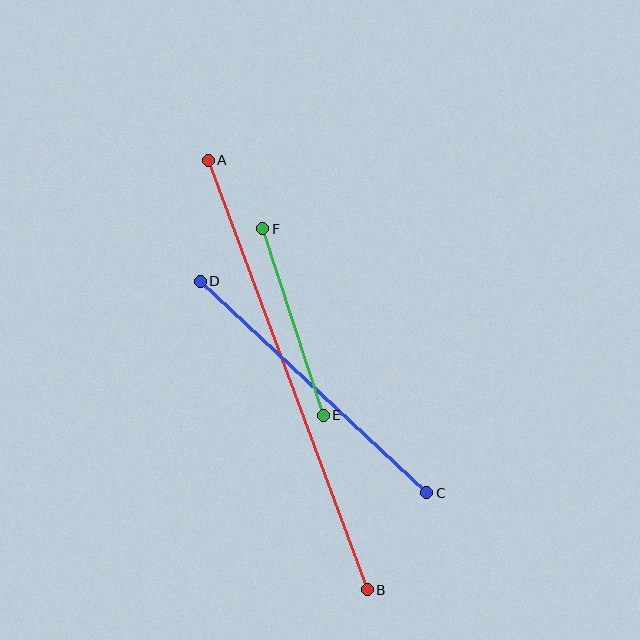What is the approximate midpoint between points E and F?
The midpoint is at approximately (293, 322) pixels.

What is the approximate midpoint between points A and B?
The midpoint is at approximately (288, 375) pixels.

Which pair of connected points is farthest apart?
Points A and B are farthest apart.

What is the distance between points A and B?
The distance is approximately 458 pixels.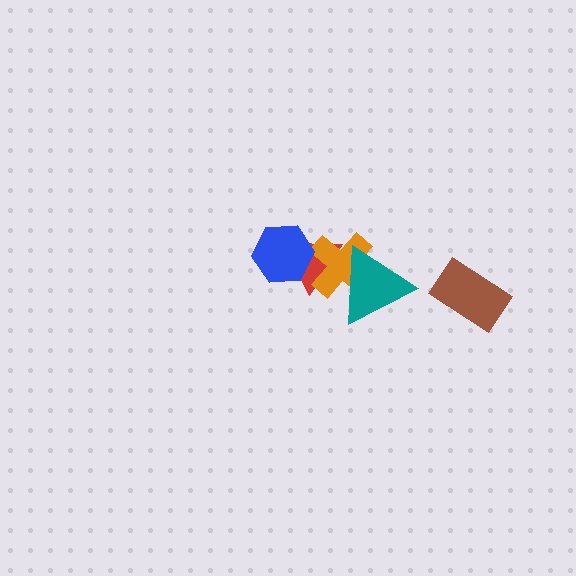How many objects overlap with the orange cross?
2 objects overlap with the orange cross.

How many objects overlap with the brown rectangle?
0 objects overlap with the brown rectangle.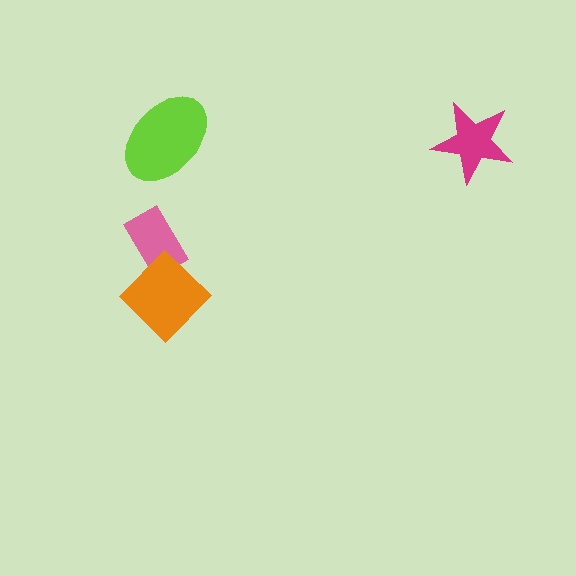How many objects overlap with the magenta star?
0 objects overlap with the magenta star.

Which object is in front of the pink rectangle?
The orange diamond is in front of the pink rectangle.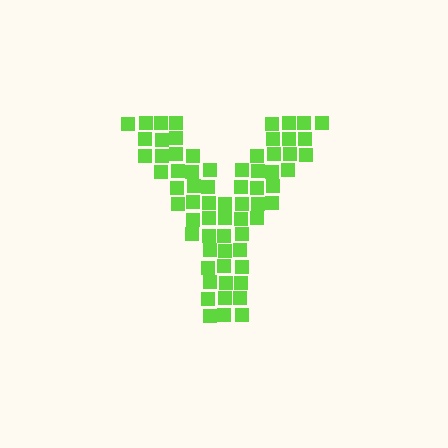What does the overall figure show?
The overall figure shows the letter Y.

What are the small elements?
The small elements are squares.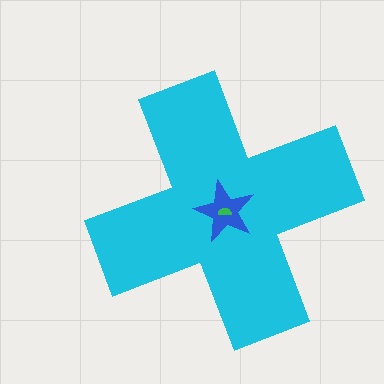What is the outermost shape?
The cyan cross.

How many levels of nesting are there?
3.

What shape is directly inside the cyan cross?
The blue star.